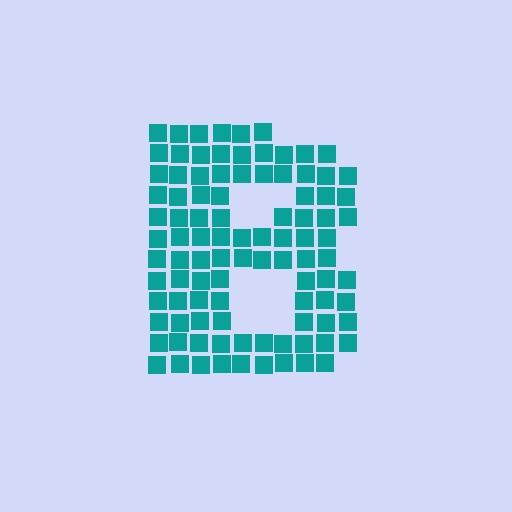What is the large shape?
The large shape is the letter B.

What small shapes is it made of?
It is made of small squares.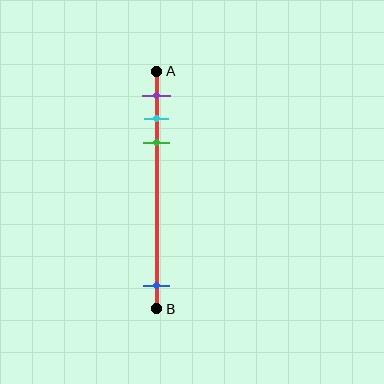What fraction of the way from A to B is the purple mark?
The purple mark is approximately 10% (0.1) of the way from A to B.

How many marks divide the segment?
There are 4 marks dividing the segment.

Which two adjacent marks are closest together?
The cyan and green marks are the closest adjacent pair.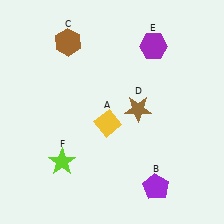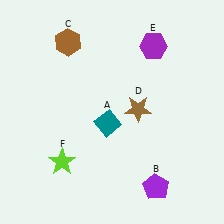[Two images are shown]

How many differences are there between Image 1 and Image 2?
There is 1 difference between the two images.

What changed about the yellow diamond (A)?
In Image 1, A is yellow. In Image 2, it changed to teal.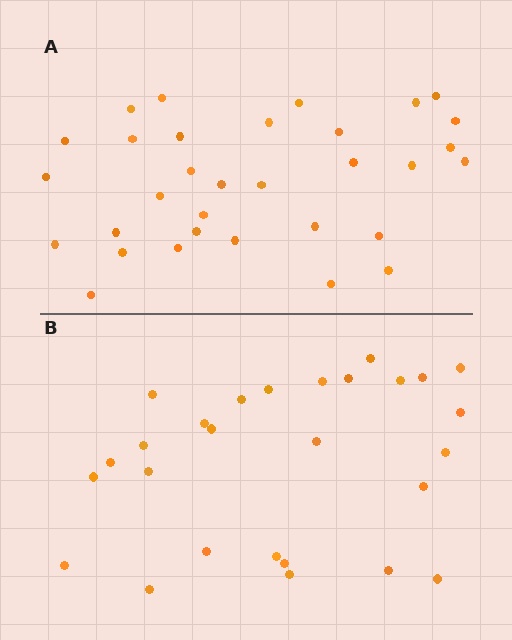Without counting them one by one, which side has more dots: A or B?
Region A (the top region) has more dots.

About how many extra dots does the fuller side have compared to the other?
Region A has about 5 more dots than region B.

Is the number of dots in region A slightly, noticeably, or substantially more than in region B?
Region A has only slightly more — the two regions are fairly close. The ratio is roughly 1.2 to 1.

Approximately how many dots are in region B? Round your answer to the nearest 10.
About 30 dots. (The exact count is 27, which rounds to 30.)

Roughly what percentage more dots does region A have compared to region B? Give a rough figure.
About 20% more.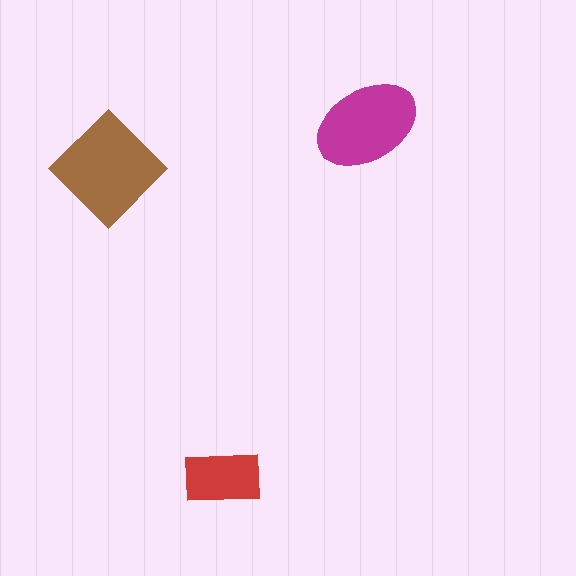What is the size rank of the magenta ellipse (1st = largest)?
2nd.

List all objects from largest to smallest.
The brown diamond, the magenta ellipse, the red rectangle.